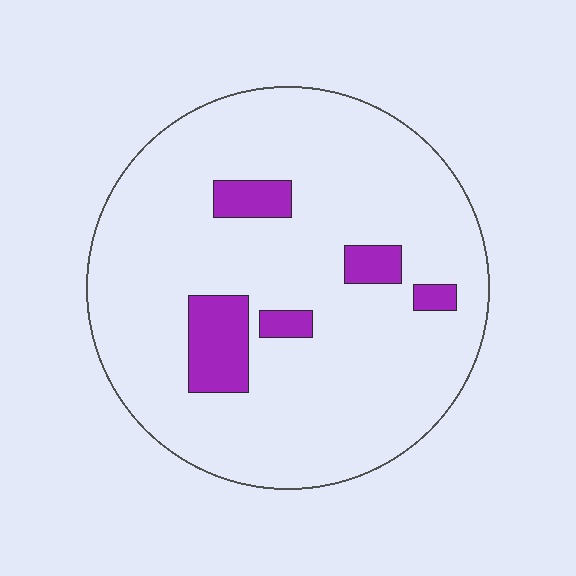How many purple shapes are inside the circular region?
5.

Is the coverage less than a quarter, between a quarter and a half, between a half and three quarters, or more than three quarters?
Less than a quarter.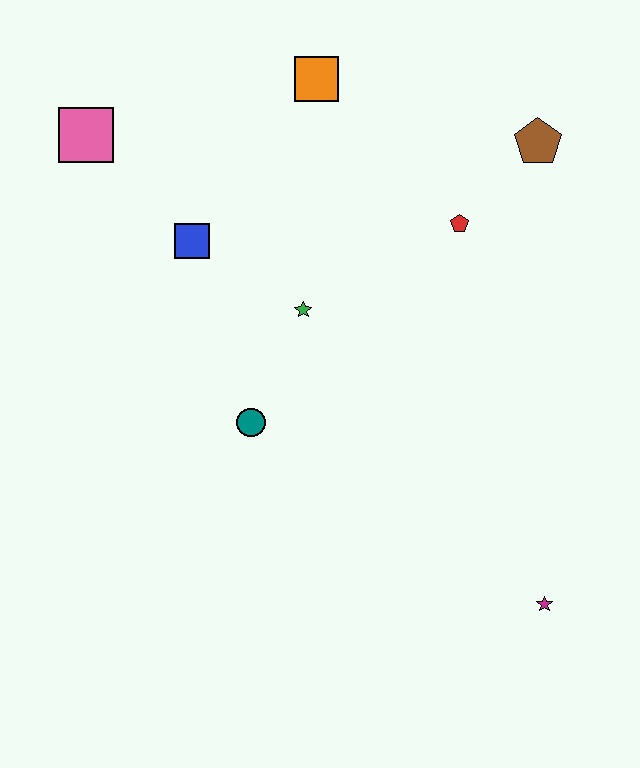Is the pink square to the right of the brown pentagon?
No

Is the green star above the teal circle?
Yes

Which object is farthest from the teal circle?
The brown pentagon is farthest from the teal circle.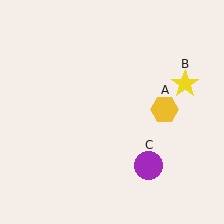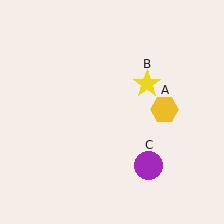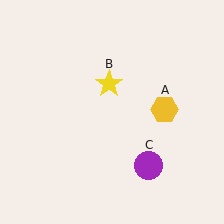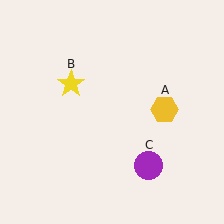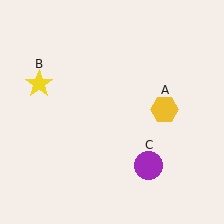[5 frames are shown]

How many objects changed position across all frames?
1 object changed position: yellow star (object B).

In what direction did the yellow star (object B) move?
The yellow star (object B) moved left.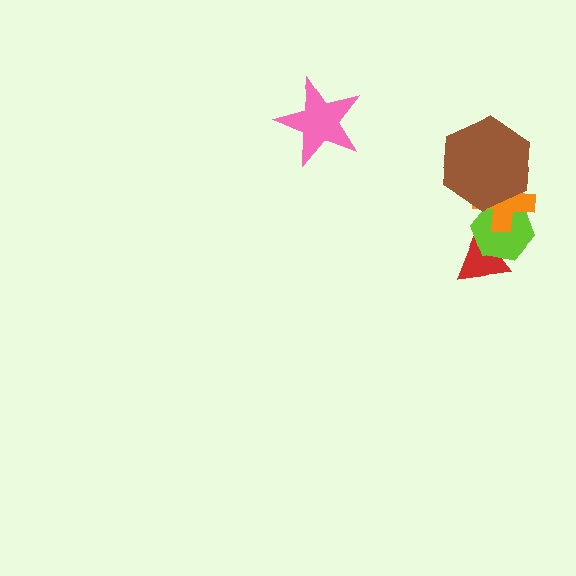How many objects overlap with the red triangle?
1 object overlaps with the red triangle.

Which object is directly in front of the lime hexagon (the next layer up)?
The orange cross is directly in front of the lime hexagon.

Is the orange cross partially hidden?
Yes, it is partially covered by another shape.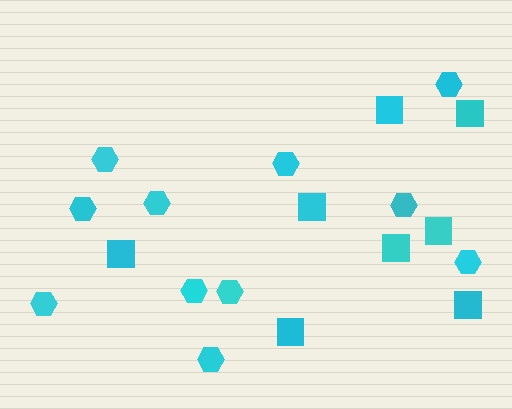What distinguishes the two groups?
There are 2 groups: one group of squares (8) and one group of hexagons (11).